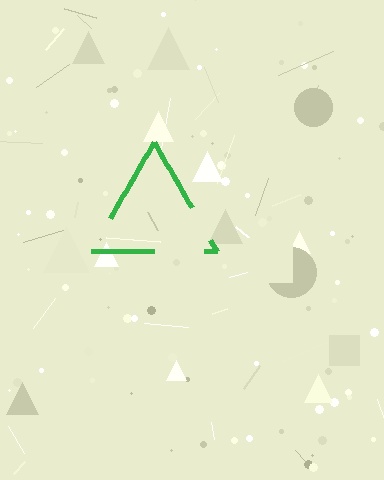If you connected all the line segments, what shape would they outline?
They would outline a triangle.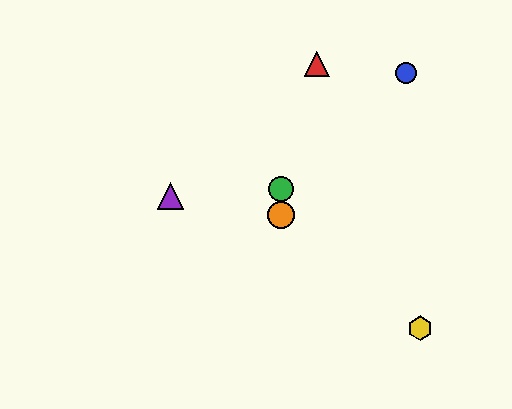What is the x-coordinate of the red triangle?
The red triangle is at x≈317.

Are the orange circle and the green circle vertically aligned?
Yes, both are at x≈281.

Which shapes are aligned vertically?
The green circle, the orange circle are aligned vertically.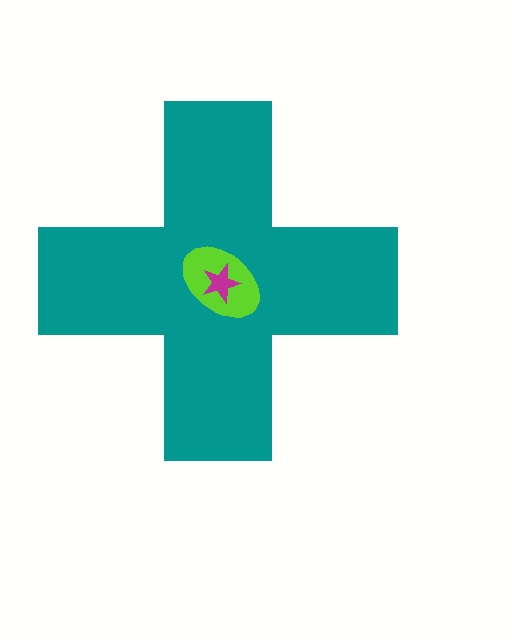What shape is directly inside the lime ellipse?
The magenta star.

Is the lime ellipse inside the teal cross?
Yes.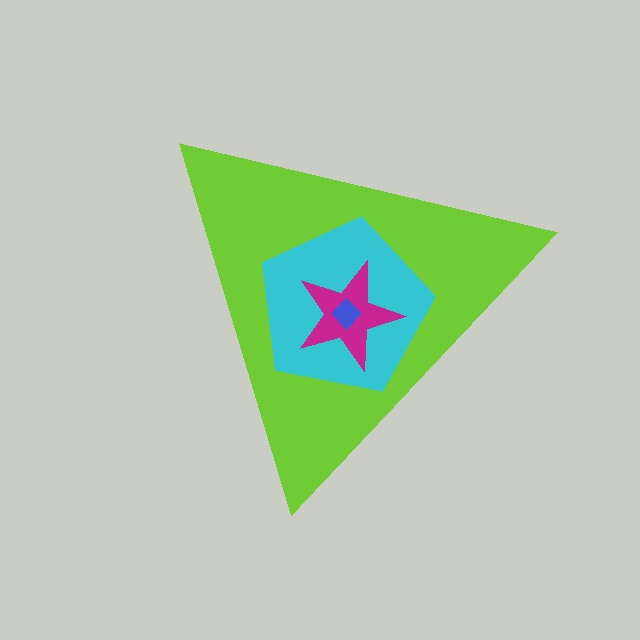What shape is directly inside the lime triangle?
The cyan pentagon.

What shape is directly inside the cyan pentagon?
The magenta star.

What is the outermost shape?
The lime triangle.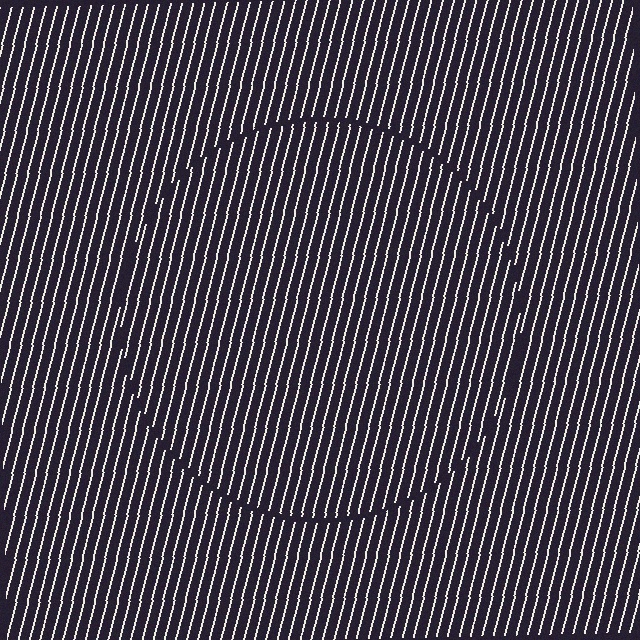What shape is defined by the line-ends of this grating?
An illusory circle. The interior of the shape contains the same grating, shifted by half a period — the contour is defined by the phase discontinuity where line-ends from the inner and outer gratings abut.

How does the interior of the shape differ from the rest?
The interior of the shape contains the same grating, shifted by half a period — the contour is defined by the phase discontinuity where line-ends from the inner and outer gratings abut.